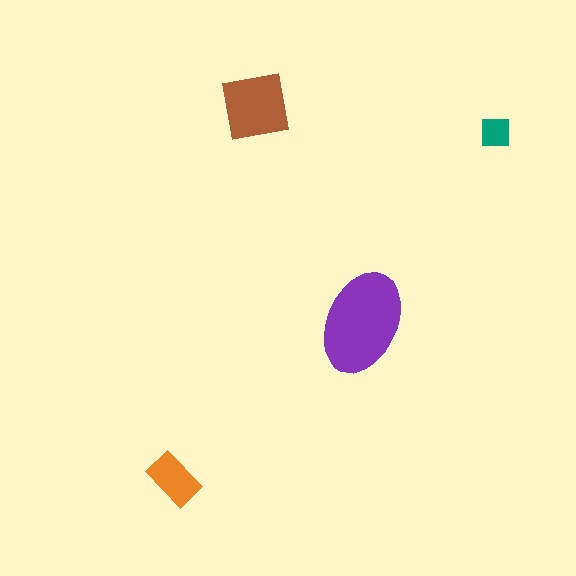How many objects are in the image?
There are 4 objects in the image.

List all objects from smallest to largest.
The teal square, the orange rectangle, the brown square, the purple ellipse.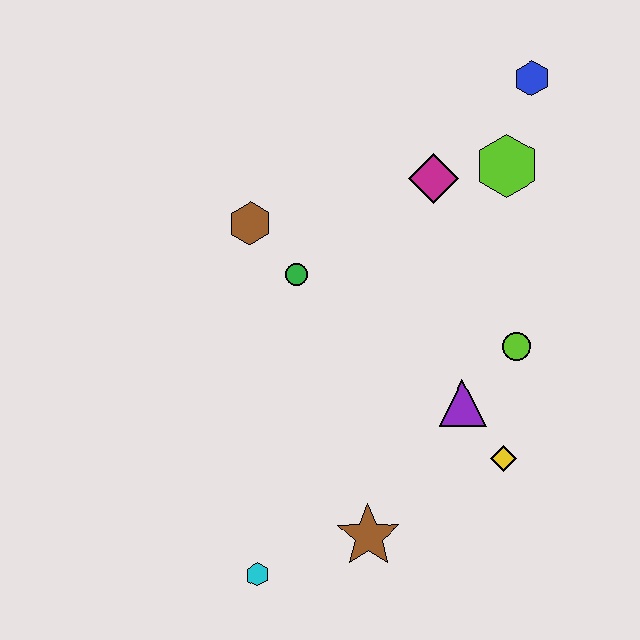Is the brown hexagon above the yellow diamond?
Yes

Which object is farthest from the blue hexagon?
The cyan hexagon is farthest from the blue hexagon.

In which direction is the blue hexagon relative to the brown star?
The blue hexagon is above the brown star.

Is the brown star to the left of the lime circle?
Yes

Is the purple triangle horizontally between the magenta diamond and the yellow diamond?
Yes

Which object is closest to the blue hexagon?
The lime hexagon is closest to the blue hexagon.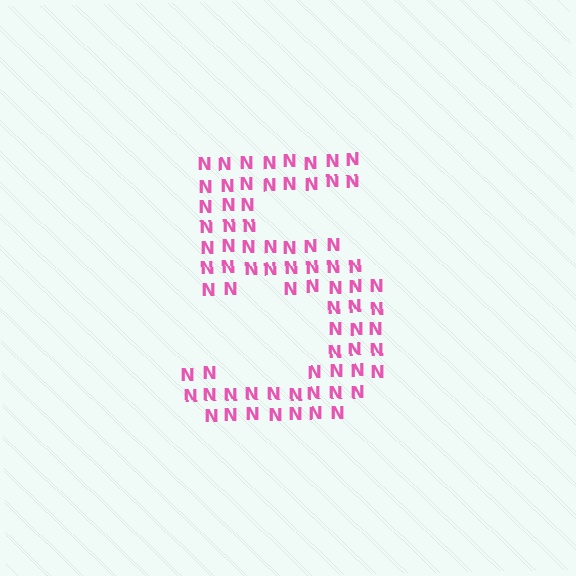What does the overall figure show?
The overall figure shows the digit 5.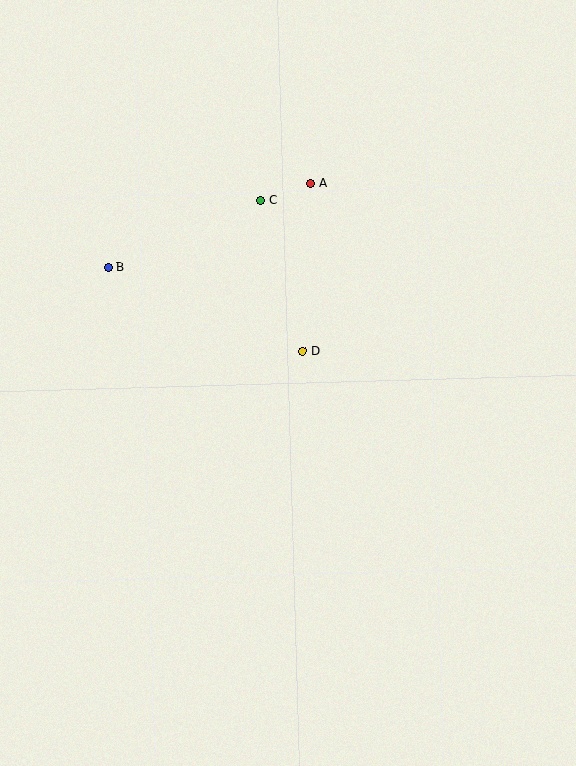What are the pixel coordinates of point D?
Point D is at (303, 351).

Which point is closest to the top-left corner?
Point B is closest to the top-left corner.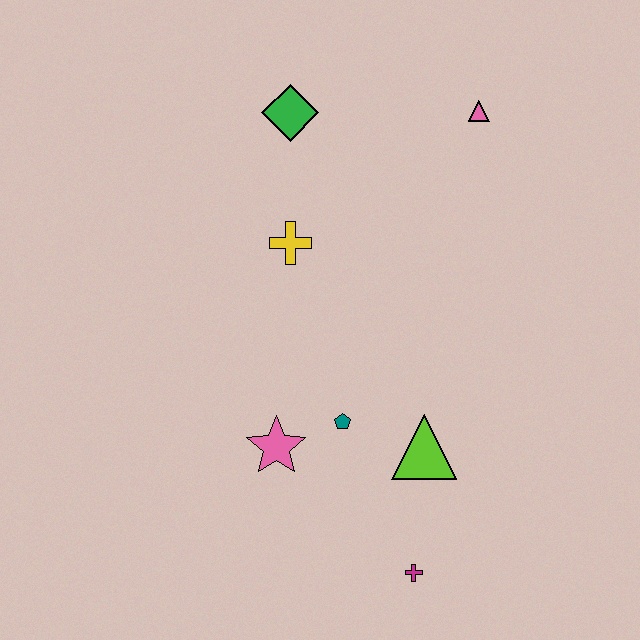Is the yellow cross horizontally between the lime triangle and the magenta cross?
No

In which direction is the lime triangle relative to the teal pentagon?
The lime triangle is to the right of the teal pentagon.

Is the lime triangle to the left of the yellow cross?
No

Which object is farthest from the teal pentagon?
The pink triangle is farthest from the teal pentagon.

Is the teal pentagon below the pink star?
No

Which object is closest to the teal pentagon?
The pink star is closest to the teal pentagon.